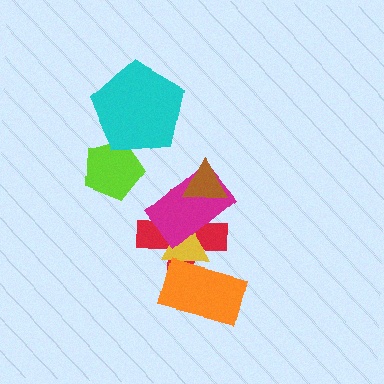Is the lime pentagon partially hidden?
Yes, it is partially covered by another shape.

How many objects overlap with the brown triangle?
2 objects overlap with the brown triangle.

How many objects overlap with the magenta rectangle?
3 objects overlap with the magenta rectangle.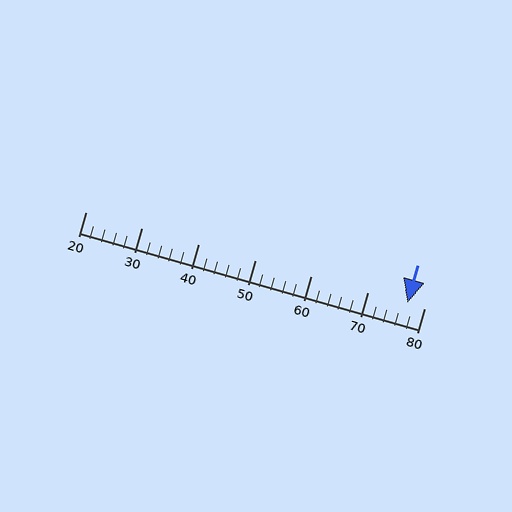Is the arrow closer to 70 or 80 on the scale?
The arrow is closer to 80.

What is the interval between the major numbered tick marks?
The major tick marks are spaced 10 units apart.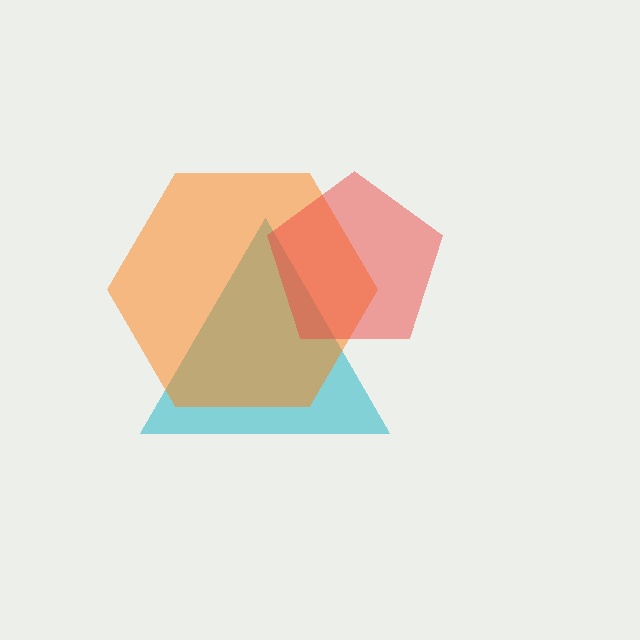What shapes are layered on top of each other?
The layered shapes are: a cyan triangle, an orange hexagon, a red pentagon.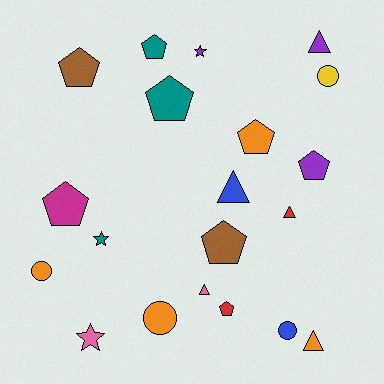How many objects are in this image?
There are 20 objects.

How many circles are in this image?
There are 4 circles.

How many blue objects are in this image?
There are 2 blue objects.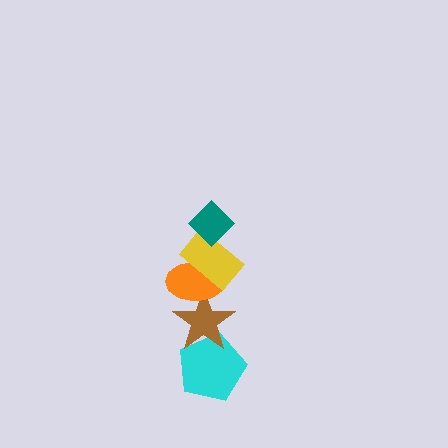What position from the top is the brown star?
The brown star is 4th from the top.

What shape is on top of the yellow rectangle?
The teal diamond is on top of the yellow rectangle.